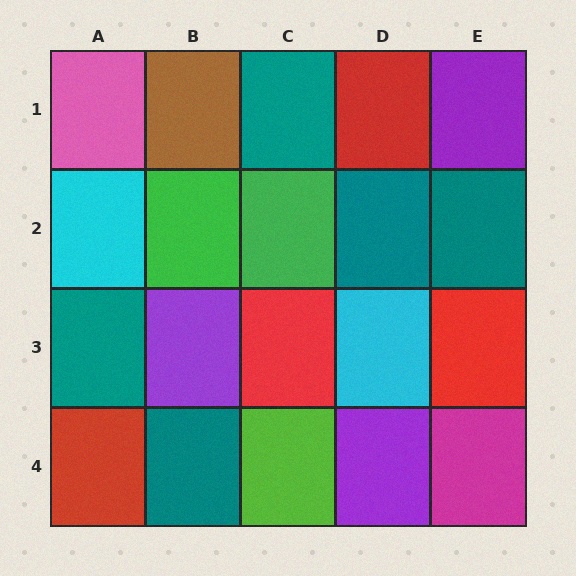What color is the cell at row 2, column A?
Cyan.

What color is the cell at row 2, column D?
Teal.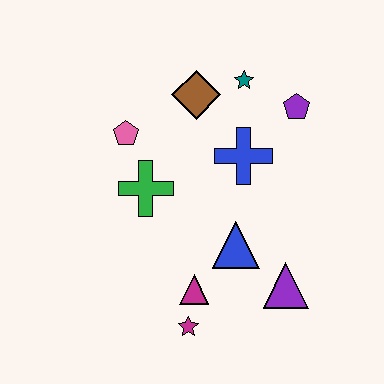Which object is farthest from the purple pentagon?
The magenta star is farthest from the purple pentagon.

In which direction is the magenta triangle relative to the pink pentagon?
The magenta triangle is below the pink pentagon.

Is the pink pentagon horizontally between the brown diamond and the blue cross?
No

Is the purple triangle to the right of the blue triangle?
Yes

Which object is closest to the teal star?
The brown diamond is closest to the teal star.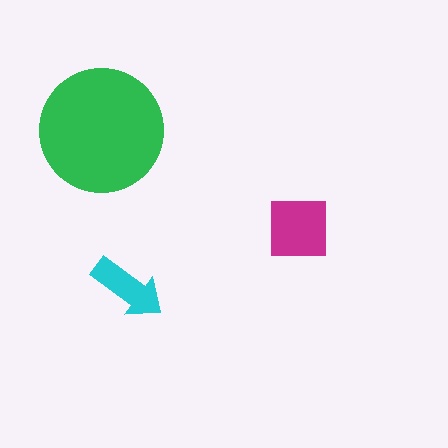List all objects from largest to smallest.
The green circle, the magenta square, the cyan arrow.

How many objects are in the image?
There are 3 objects in the image.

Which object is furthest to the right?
The magenta square is rightmost.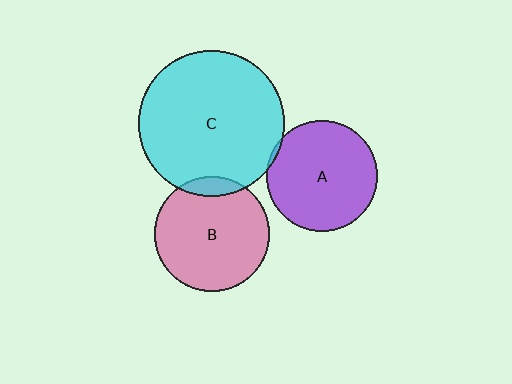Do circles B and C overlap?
Yes.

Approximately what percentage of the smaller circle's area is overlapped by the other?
Approximately 10%.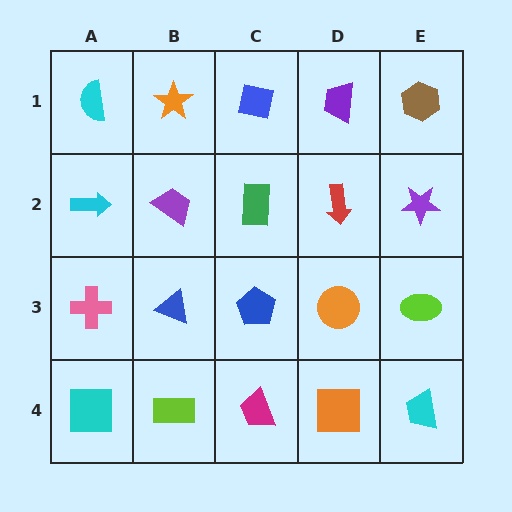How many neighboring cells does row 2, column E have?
3.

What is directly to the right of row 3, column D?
A lime ellipse.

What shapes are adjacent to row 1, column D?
A red arrow (row 2, column D), a blue square (row 1, column C), a brown hexagon (row 1, column E).